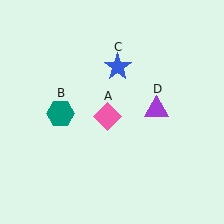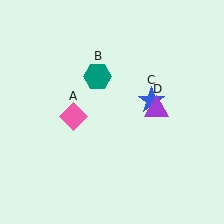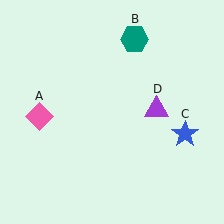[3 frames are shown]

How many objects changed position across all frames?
3 objects changed position: pink diamond (object A), teal hexagon (object B), blue star (object C).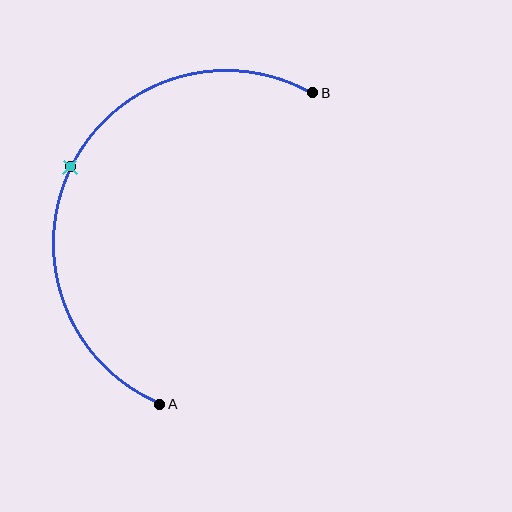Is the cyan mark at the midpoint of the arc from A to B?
Yes. The cyan mark lies on the arc at equal arc-length from both A and B — it is the arc midpoint.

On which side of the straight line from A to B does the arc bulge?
The arc bulges to the left of the straight line connecting A and B.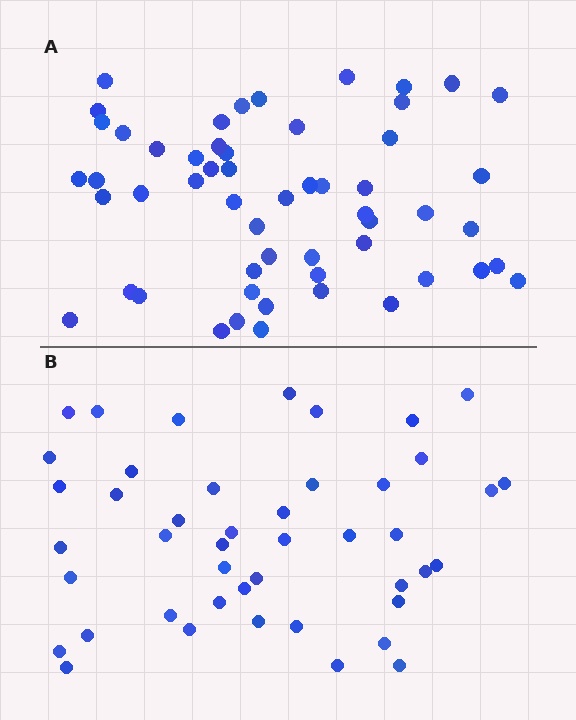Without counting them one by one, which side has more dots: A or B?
Region A (the top region) has more dots.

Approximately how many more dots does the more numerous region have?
Region A has roughly 10 or so more dots than region B.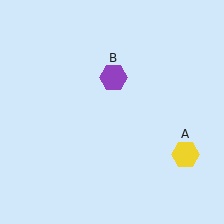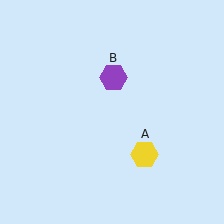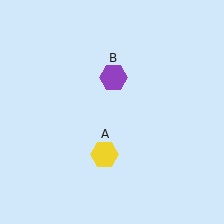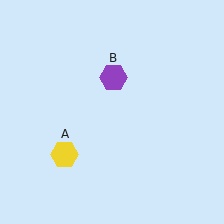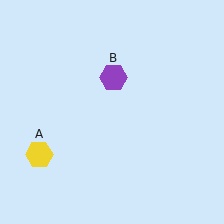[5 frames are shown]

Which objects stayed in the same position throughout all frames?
Purple hexagon (object B) remained stationary.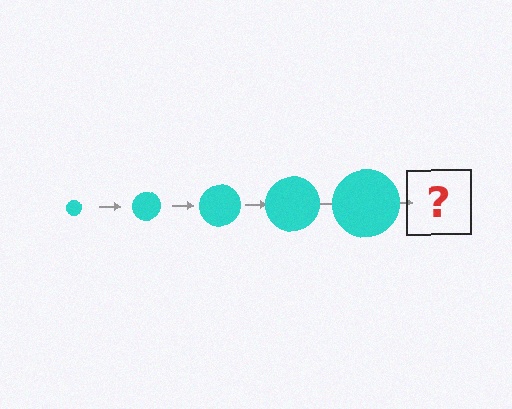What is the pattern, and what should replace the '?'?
The pattern is that the circle gets progressively larger each step. The '?' should be a cyan circle, larger than the previous one.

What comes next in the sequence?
The next element should be a cyan circle, larger than the previous one.